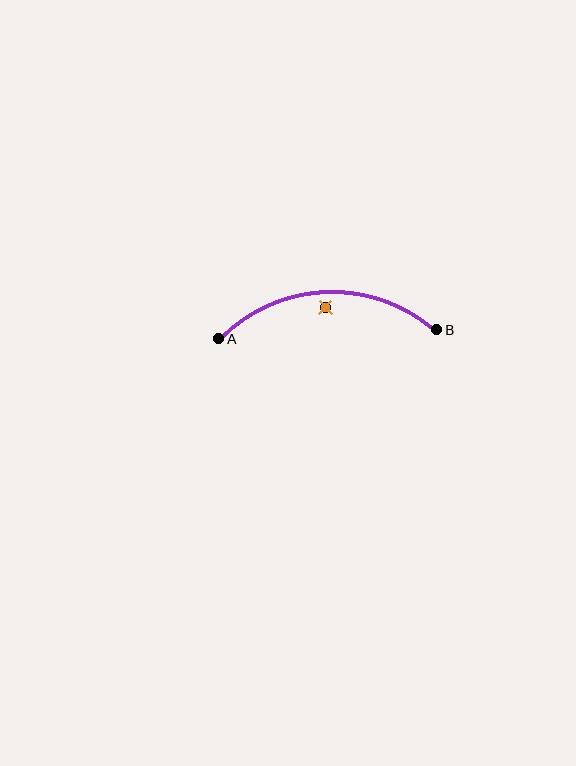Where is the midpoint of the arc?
The arc midpoint is the point on the curve farthest from the straight line joining A and B. It sits above that line.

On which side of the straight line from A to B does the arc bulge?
The arc bulges above the straight line connecting A and B.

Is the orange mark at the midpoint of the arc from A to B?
No — the orange mark does not lie on the arc at all. It sits slightly inside the curve.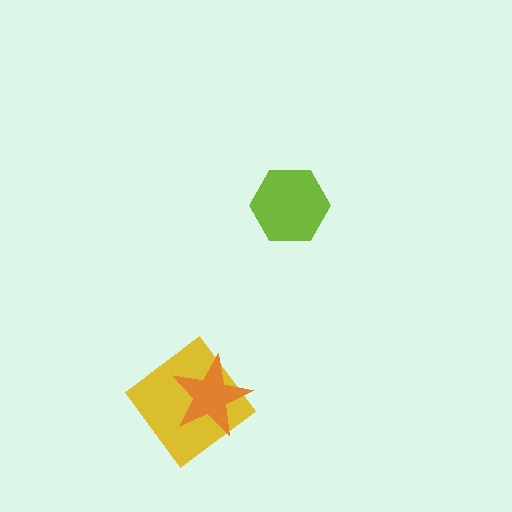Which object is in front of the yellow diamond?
The orange star is in front of the yellow diamond.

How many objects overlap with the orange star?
1 object overlaps with the orange star.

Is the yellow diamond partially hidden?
Yes, it is partially covered by another shape.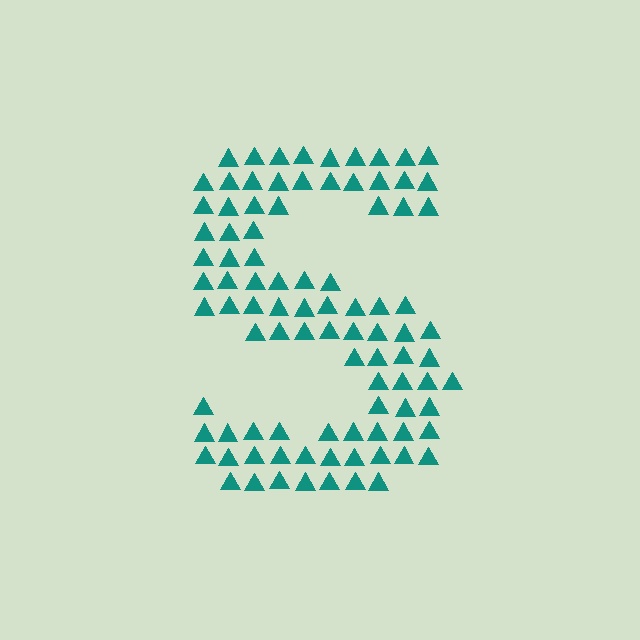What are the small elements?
The small elements are triangles.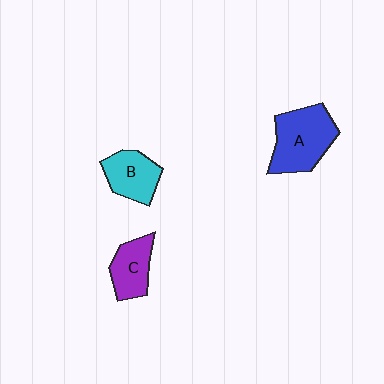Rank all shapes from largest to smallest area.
From largest to smallest: A (blue), B (cyan), C (purple).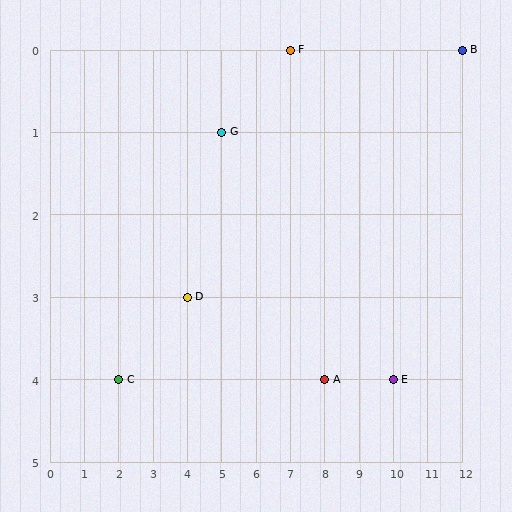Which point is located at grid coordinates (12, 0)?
Point B is at (12, 0).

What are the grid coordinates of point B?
Point B is at grid coordinates (12, 0).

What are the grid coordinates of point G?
Point G is at grid coordinates (5, 1).